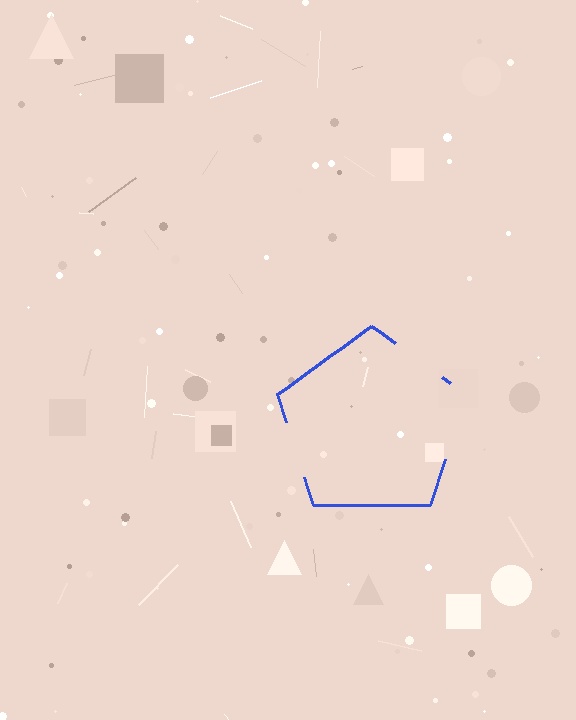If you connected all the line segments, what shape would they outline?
They would outline a pentagon.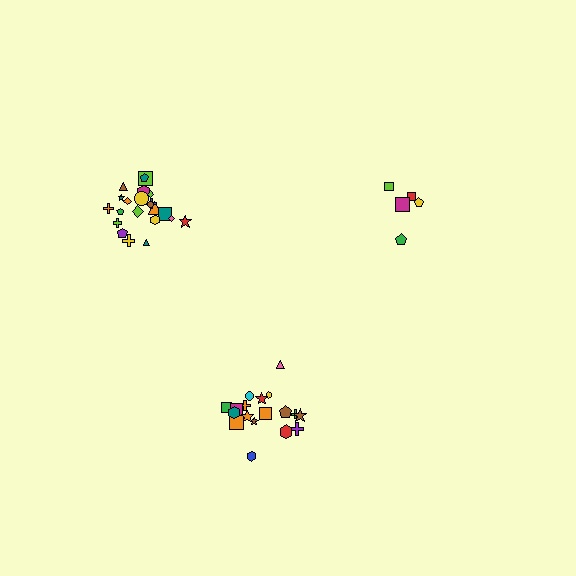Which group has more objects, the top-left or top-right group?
The top-left group.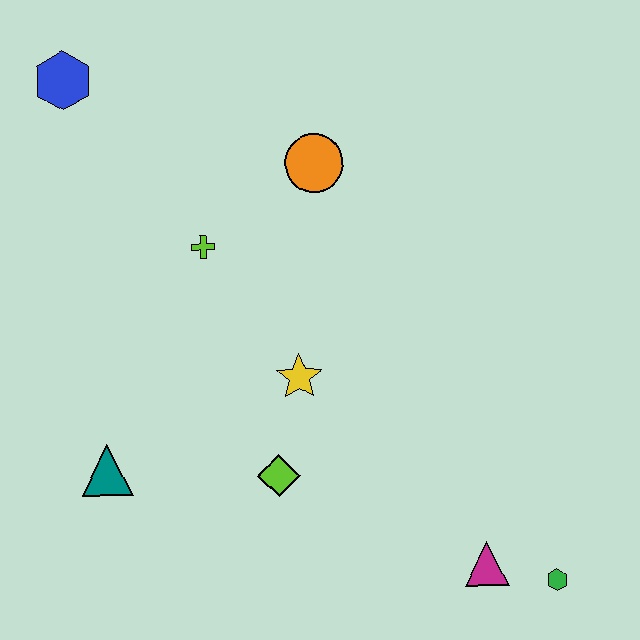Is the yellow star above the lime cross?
No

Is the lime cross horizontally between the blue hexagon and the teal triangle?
No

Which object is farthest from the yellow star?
The blue hexagon is farthest from the yellow star.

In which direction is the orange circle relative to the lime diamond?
The orange circle is above the lime diamond.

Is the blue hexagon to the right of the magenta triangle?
No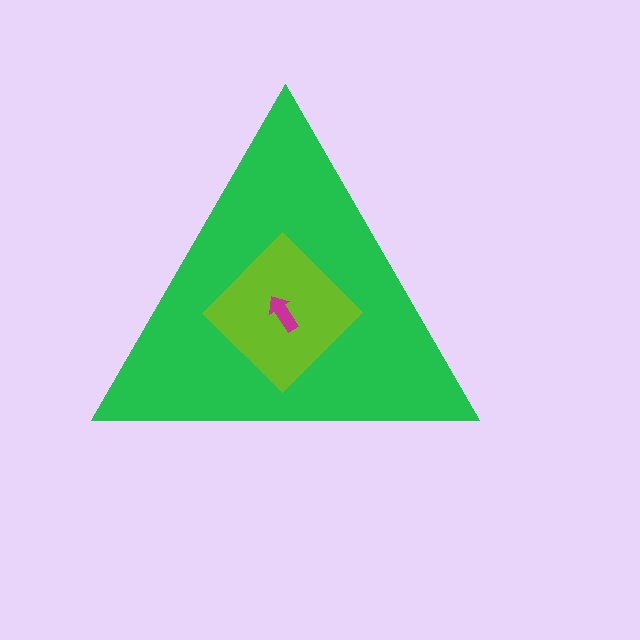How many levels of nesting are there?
3.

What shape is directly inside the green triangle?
The lime diamond.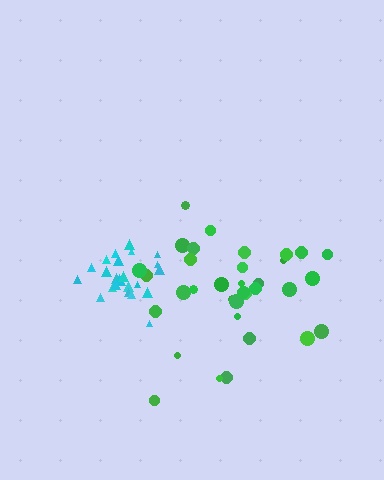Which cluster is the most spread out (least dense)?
Green.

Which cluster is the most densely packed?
Cyan.